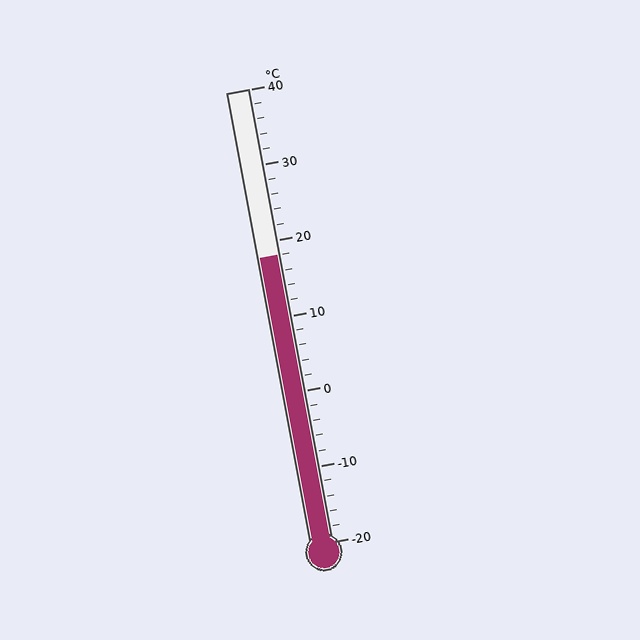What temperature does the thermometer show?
The thermometer shows approximately 18°C.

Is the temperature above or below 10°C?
The temperature is above 10°C.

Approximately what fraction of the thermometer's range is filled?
The thermometer is filled to approximately 65% of its range.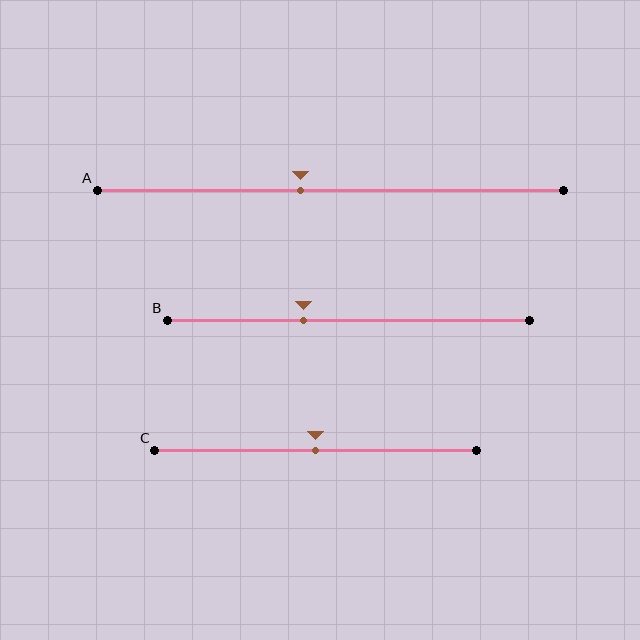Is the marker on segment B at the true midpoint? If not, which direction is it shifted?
No, the marker on segment B is shifted to the left by about 13% of the segment length.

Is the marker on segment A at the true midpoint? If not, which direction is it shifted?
No, the marker on segment A is shifted to the left by about 6% of the segment length.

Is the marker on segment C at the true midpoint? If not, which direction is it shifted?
Yes, the marker on segment C is at the true midpoint.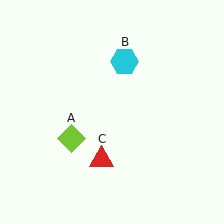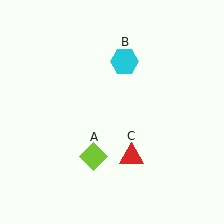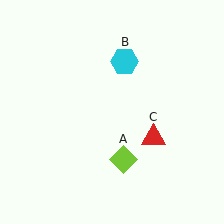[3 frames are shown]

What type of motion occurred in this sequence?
The lime diamond (object A), red triangle (object C) rotated counterclockwise around the center of the scene.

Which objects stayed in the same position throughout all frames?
Cyan hexagon (object B) remained stationary.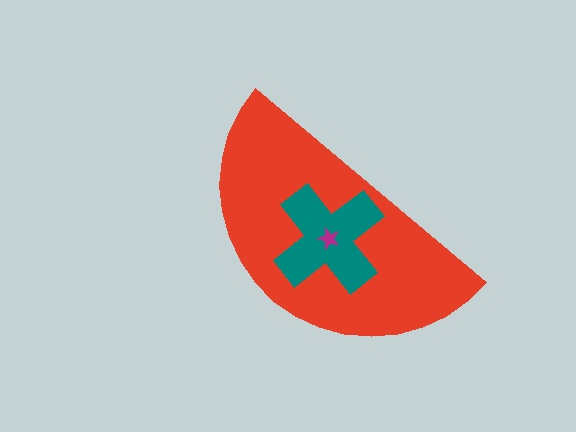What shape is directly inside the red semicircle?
The teal cross.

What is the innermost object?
The magenta star.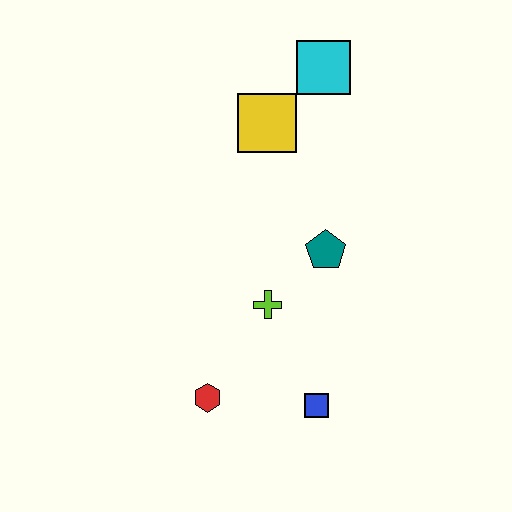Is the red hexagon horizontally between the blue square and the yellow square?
No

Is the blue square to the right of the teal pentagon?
No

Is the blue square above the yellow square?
No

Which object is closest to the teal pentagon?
The lime cross is closest to the teal pentagon.